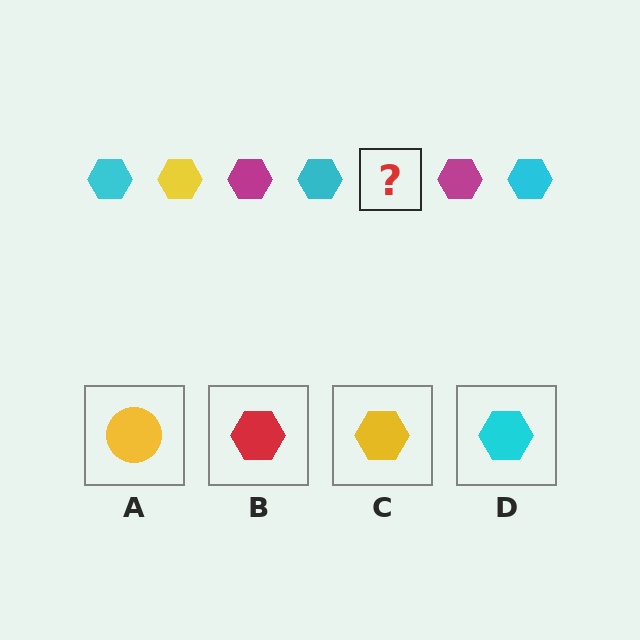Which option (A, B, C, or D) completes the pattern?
C.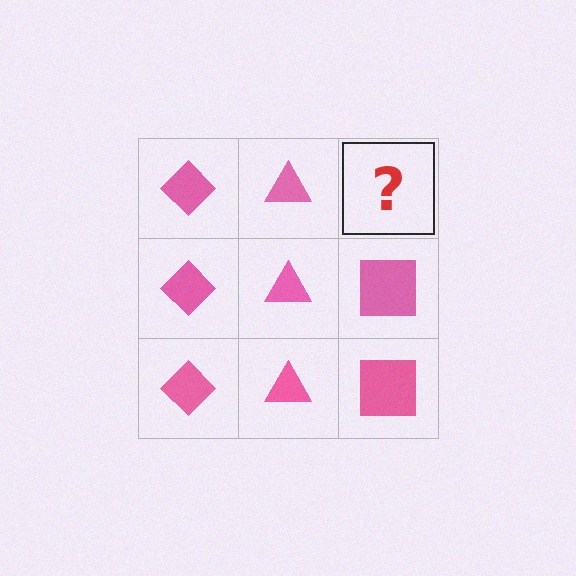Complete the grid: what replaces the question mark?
The question mark should be replaced with a pink square.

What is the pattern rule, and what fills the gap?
The rule is that each column has a consistent shape. The gap should be filled with a pink square.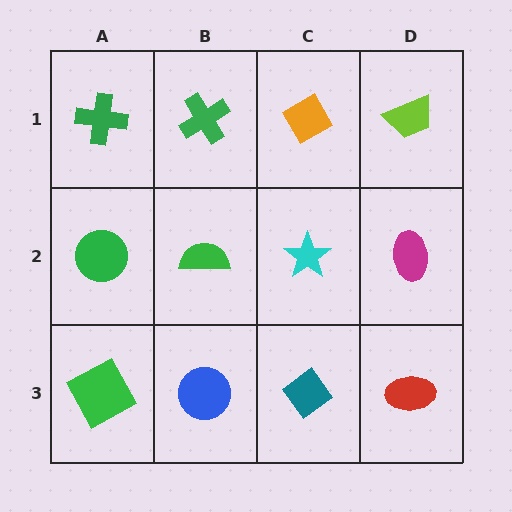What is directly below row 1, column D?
A magenta ellipse.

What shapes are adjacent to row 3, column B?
A green semicircle (row 2, column B), a green square (row 3, column A), a teal diamond (row 3, column C).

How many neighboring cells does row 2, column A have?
3.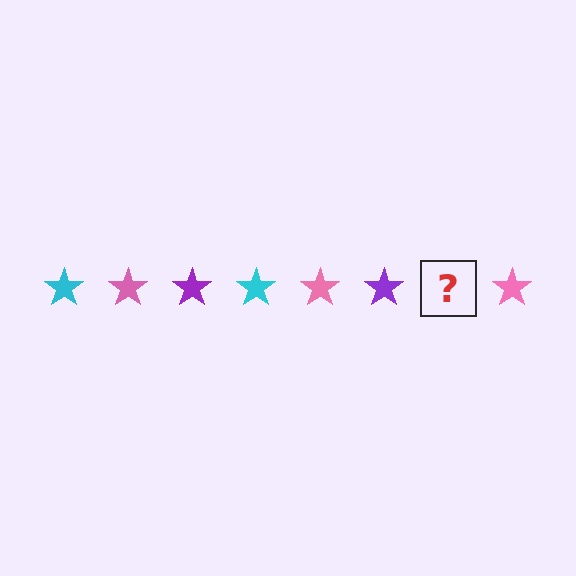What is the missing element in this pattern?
The missing element is a cyan star.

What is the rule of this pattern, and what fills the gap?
The rule is that the pattern cycles through cyan, pink, purple stars. The gap should be filled with a cyan star.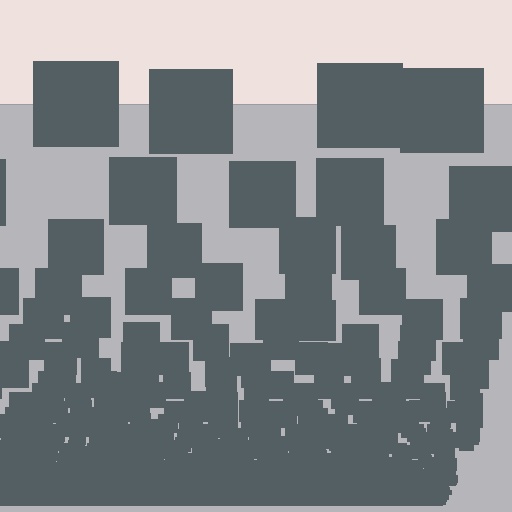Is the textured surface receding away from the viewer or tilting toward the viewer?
The surface appears to tilt toward the viewer. Texture elements get larger and sparser toward the top.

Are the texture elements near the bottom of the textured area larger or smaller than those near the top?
Smaller. The gradient is inverted — elements near the bottom are smaller and denser.